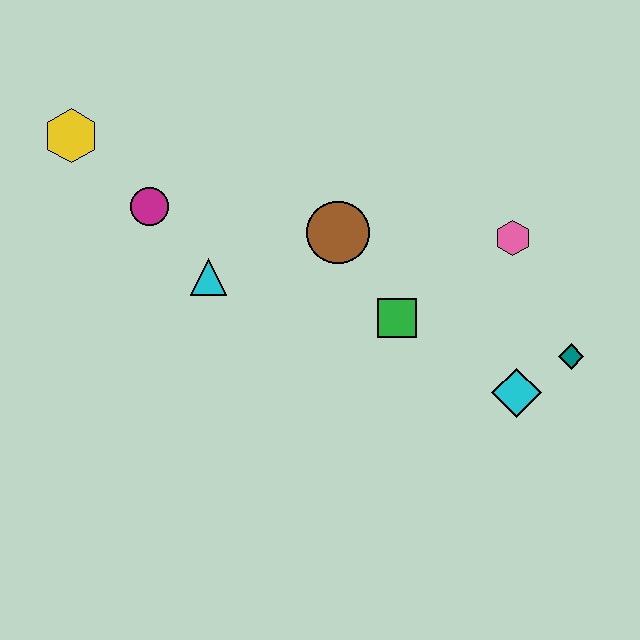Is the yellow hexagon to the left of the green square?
Yes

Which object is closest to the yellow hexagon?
The magenta circle is closest to the yellow hexagon.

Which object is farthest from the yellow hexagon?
The teal diamond is farthest from the yellow hexagon.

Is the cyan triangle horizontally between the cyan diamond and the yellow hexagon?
Yes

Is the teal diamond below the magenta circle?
Yes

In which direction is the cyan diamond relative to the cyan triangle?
The cyan diamond is to the right of the cyan triangle.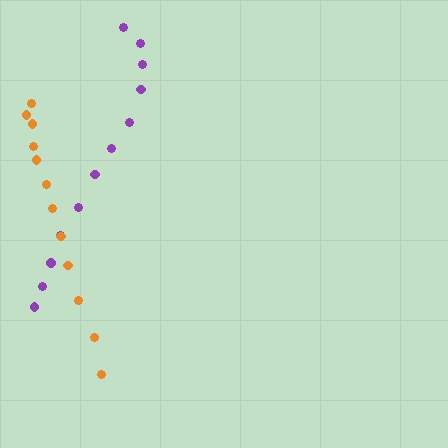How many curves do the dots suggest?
There are 2 distinct paths.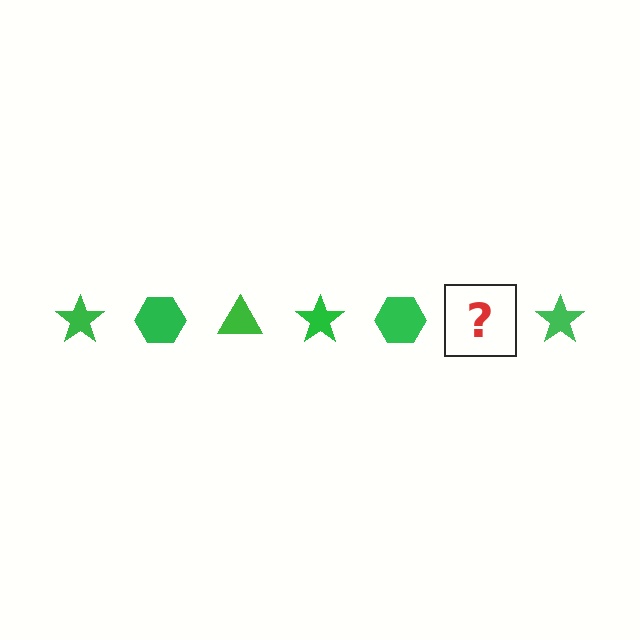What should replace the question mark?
The question mark should be replaced with a green triangle.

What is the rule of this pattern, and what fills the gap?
The rule is that the pattern cycles through star, hexagon, triangle shapes in green. The gap should be filled with a green triangle.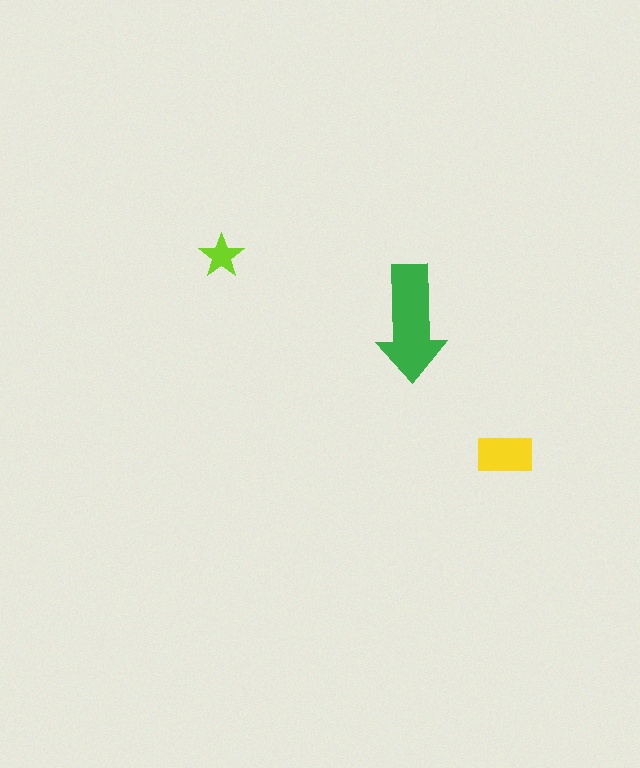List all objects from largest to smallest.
The green arrow, the yellow rectangle, the lime star.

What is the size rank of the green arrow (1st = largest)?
1st.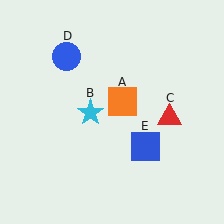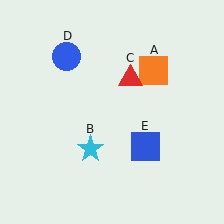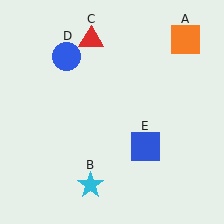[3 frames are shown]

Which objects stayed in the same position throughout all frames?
Blue circle (object D) and blue square (object E) remained stationary.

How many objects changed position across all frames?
3 objects changed position: orange square (object A), cyan star (object B), red triangle (object C).